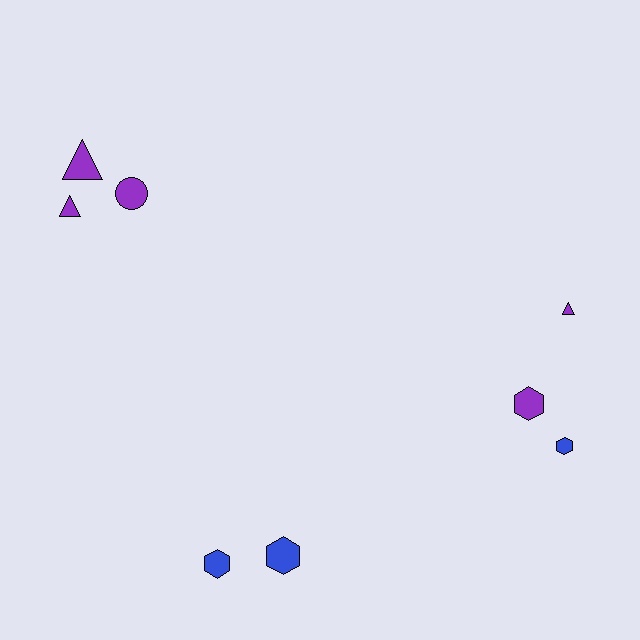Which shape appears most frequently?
Hexagon, with 4 objects.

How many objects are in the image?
There are 8 objects.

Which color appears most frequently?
Purple, with 5 objects.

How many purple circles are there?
There is 1 purple circle.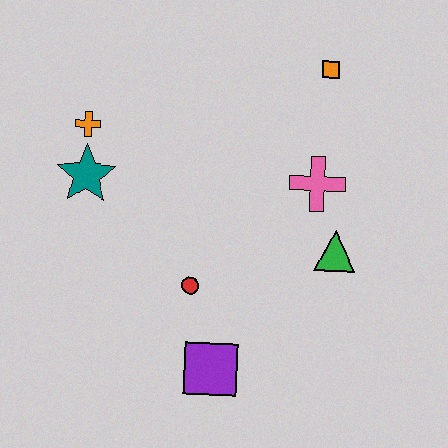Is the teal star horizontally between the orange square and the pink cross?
No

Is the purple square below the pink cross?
Yes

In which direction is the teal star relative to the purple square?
The teal star is above the purple square.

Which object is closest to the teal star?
The orange cross is closest to the teal star.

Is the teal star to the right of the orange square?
No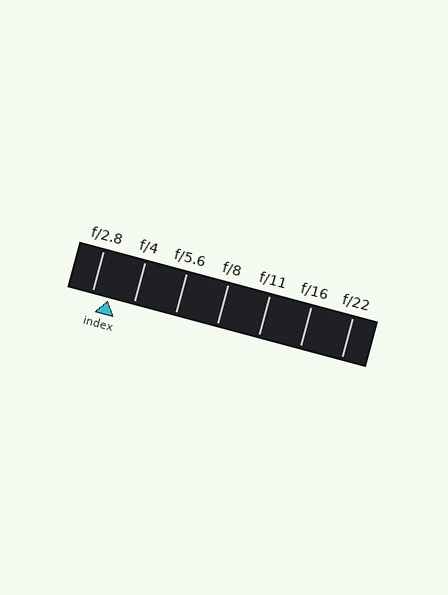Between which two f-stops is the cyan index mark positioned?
The index mark is between f/2.8 and f/4.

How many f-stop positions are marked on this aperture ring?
There are 7 f-stop positions marked.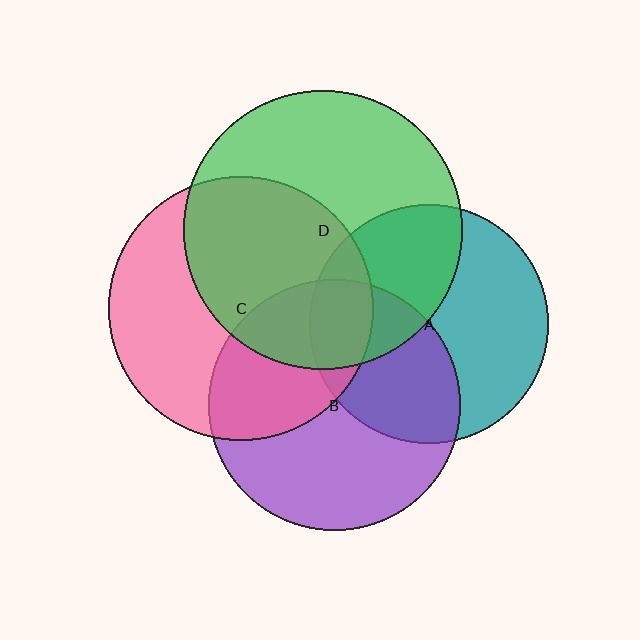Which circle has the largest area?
Circle D (green).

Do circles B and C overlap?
Yes.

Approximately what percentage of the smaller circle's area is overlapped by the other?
Approximately 40%.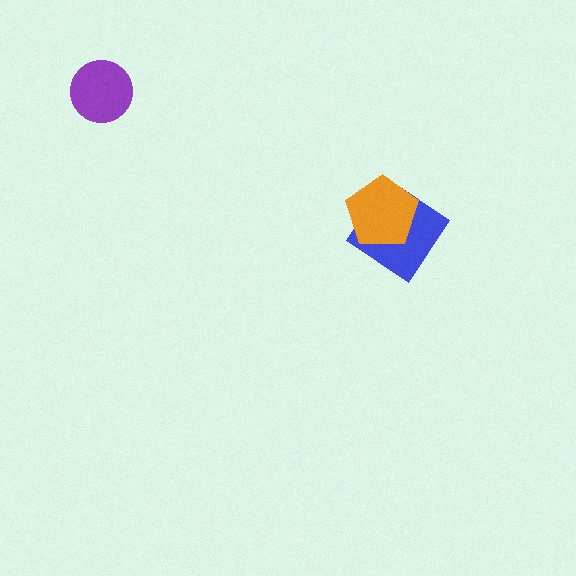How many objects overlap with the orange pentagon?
1 object overlaps with the orange pentagon.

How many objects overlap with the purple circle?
0 objects overlap with the purple circle.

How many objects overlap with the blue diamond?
1 object overlaps with the blue diamond.